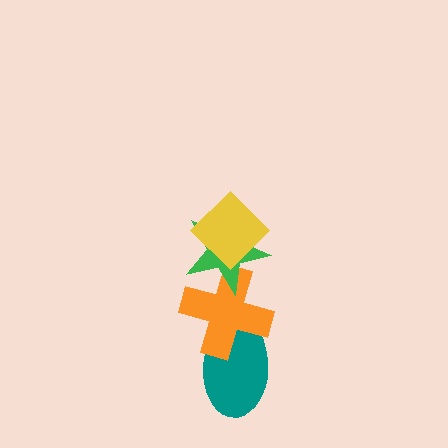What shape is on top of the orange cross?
The green star is on top of the orange cross.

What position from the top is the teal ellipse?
The teal ellipse is 4th from the top.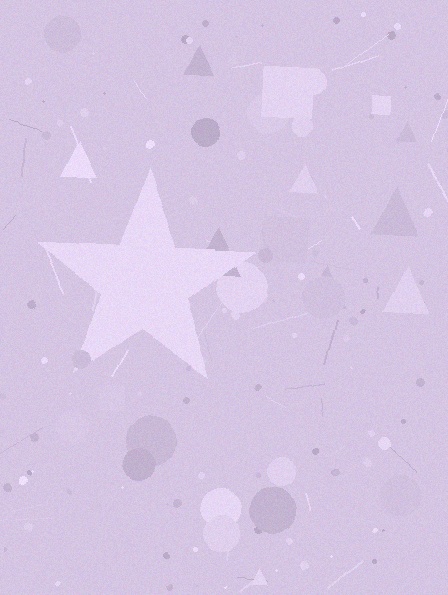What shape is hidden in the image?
A star is hidden in the image.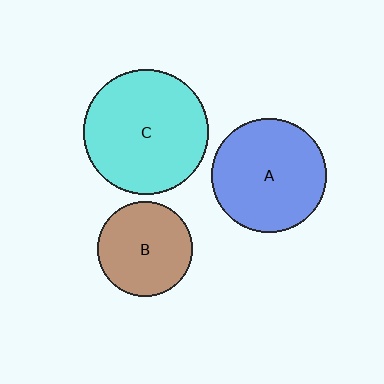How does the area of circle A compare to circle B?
Approximately 1.5 times.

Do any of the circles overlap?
No, none of the circles overlap.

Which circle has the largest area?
Circle C (cyan).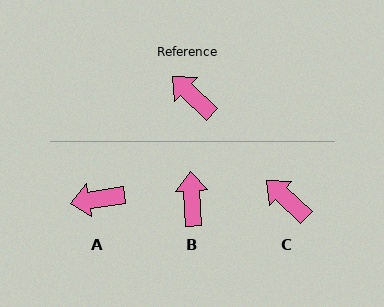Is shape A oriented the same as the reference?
No, it is off by about 52 degrees.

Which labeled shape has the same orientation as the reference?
C.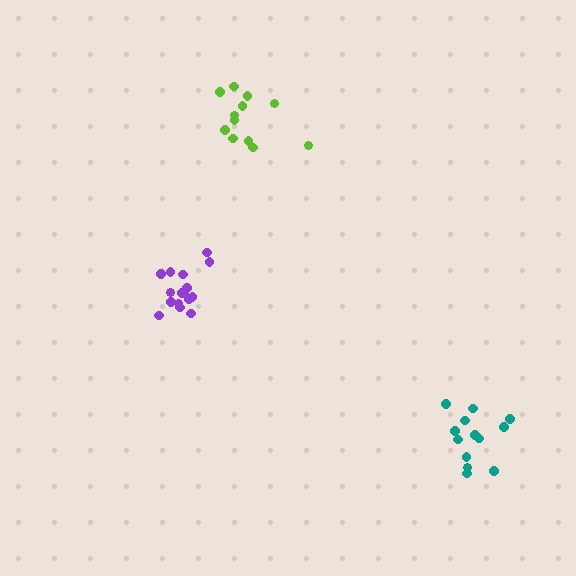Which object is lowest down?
The teal cluster is bottommost.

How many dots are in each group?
Group 1: 16 dots, Group 2: 13 dots, Group 3: 12 dots (41 total).